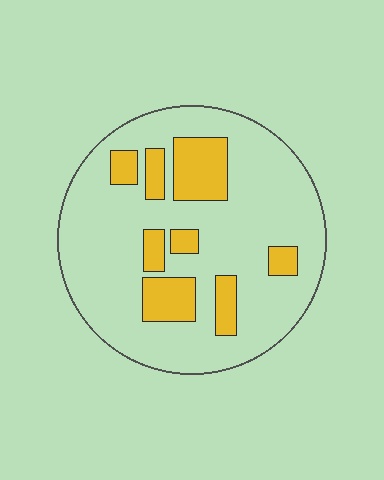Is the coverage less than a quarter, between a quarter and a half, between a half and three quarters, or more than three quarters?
Less than a quarter.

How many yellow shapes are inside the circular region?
8.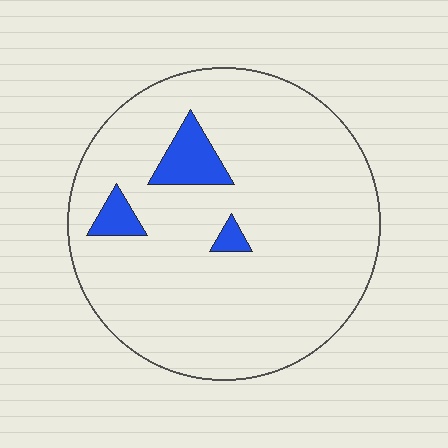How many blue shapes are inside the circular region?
3.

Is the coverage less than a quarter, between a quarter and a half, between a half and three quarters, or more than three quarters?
Less than a quarter.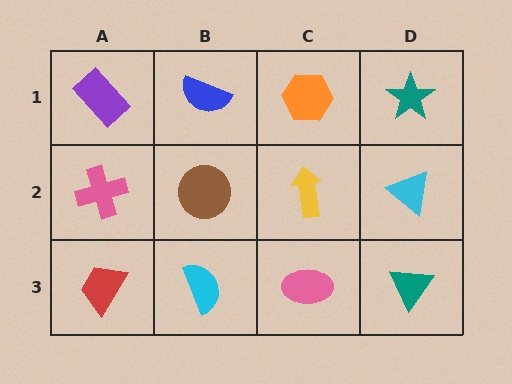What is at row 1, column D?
A teal star.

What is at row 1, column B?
A blue semicircle.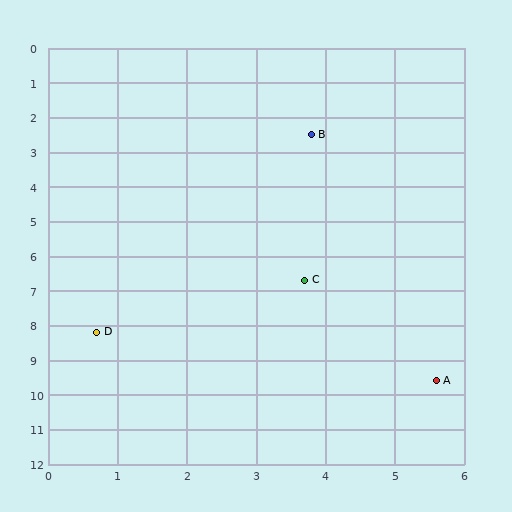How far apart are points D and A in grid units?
Points D and A are about 5.1 grid units apart.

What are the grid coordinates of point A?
Point A is at approximately (5.6, 9.6).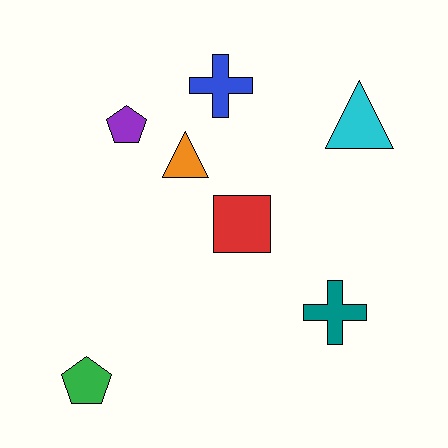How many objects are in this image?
There are 7 objects.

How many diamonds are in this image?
There are no diamonds.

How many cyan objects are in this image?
There is 1 cyan object.